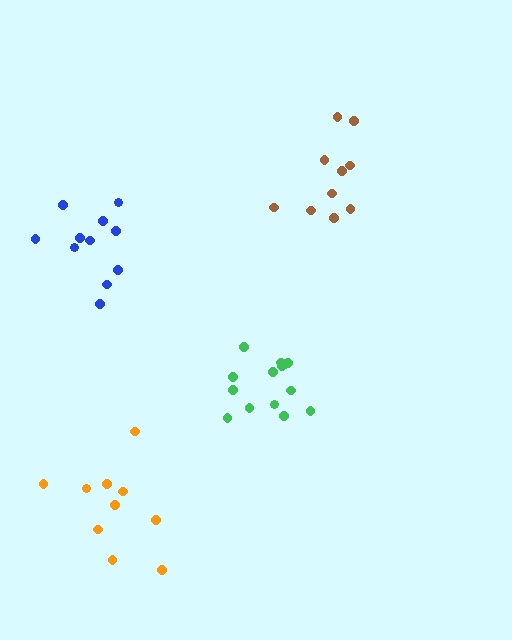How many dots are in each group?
Group 1: 11 dots, Group 2: 10 dots, Group 3: 10 dots, Group 4: 14 dots (45 total).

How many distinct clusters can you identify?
There are 4 distinct clusters.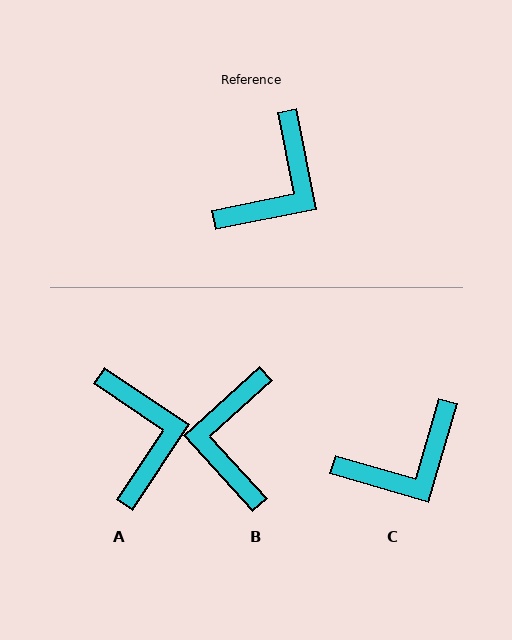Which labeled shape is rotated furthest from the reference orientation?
B, about 149 degrees away.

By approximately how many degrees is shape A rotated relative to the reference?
Approximately 45 degrees counter-clockwise.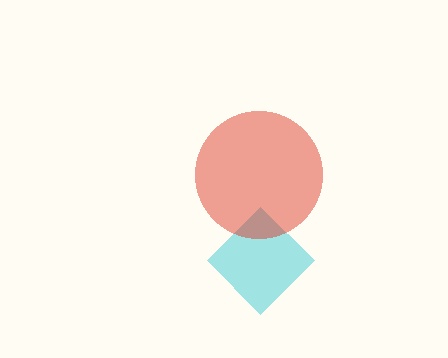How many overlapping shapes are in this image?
There are 2 overlapping shapes in the image.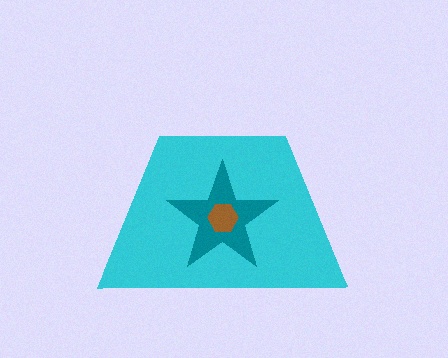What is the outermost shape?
The cyan trapezoid.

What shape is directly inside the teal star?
The brown hexagon.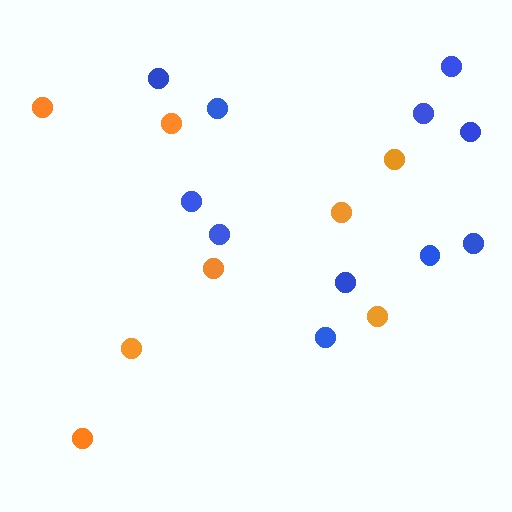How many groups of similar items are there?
There are 2 groups: one group of orange circles (8) and one group of blue circles (11).